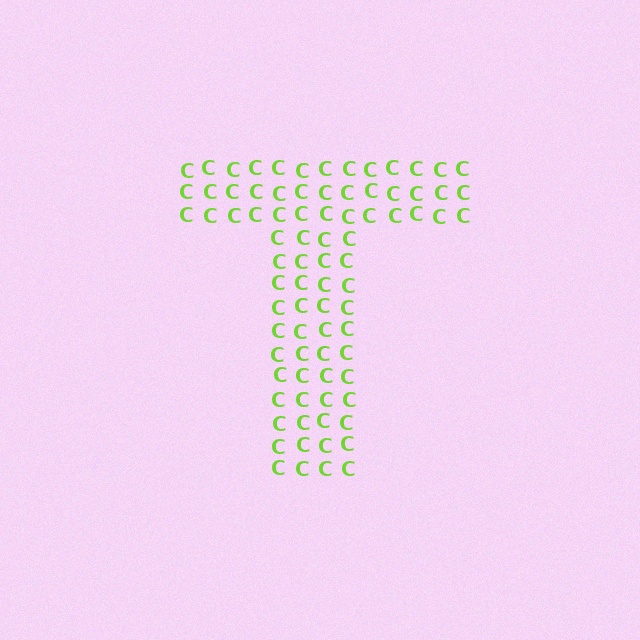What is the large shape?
The large shape is the letter T.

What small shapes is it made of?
It is made of small letter C's.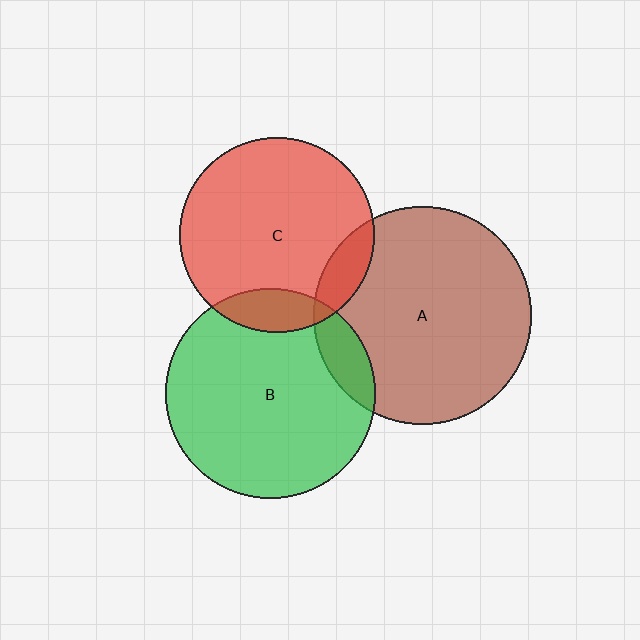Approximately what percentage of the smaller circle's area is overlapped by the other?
Approximately 10%.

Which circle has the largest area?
Circle A (brown).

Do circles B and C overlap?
Yes.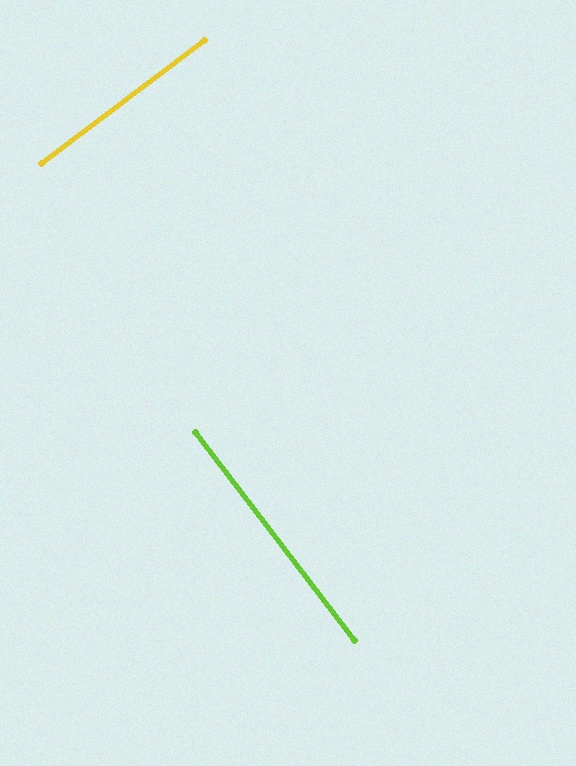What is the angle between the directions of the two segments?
Approximately 90 degrees.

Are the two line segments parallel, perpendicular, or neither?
Perpendicular — they meet at approximately 90°.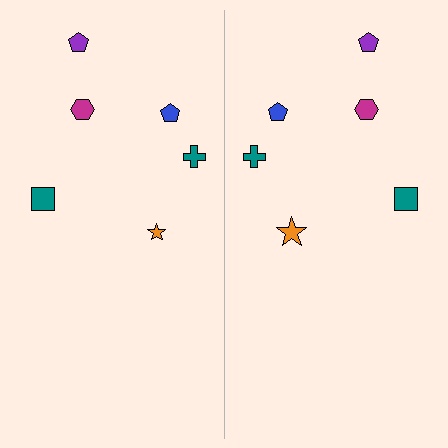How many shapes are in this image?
There are 12 shapes in this image.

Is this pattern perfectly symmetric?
No, the pattern is not perfectly symmetric. The orange star on the right side has a different size than its mirror counterpart.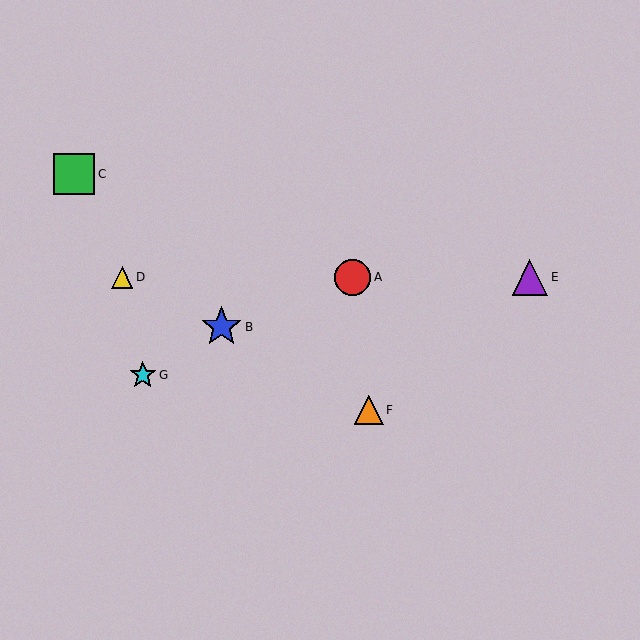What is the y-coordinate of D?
Object D is at y≈277.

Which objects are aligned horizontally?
Objects A, D, E are aligned horizontally.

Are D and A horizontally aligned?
Yes, both are at y≈277.